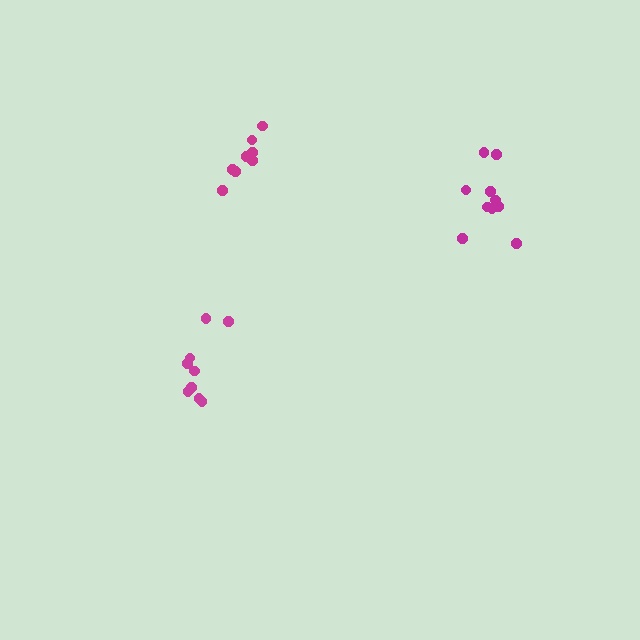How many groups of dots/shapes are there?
There are 3 groups.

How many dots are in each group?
Group 1: 9 dots, Group 2: 8 dots, Group 3: 10 dots (27 total).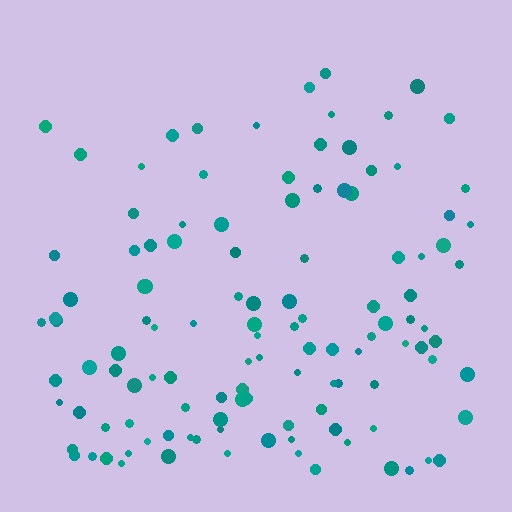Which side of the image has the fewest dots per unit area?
The top.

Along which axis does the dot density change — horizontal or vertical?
Vertical.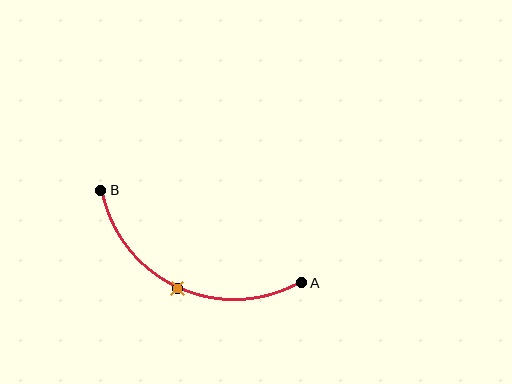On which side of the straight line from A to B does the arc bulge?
The arc bulges below the straight line connecting A and B.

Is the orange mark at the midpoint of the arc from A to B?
Yes. The orange mark lies on the arc at equal arc-length from both A and B — it is the arc midpoint.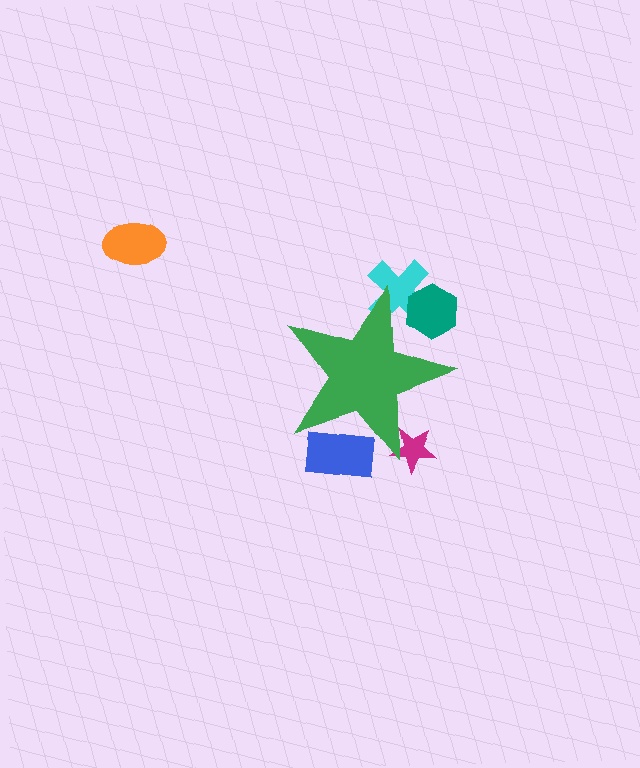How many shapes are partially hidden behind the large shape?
4 shapes are partially hidden.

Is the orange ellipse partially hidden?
No, the orange ellipse is fully visible.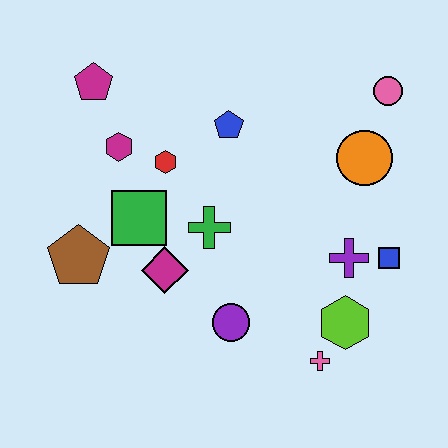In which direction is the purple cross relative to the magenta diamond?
The purple cross is to the right of the magenta diamond.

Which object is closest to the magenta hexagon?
The red hexagon is closest to the magenta hexagon.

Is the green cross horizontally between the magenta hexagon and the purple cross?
Yes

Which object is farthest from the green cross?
The pink circle is farthest from the green cross.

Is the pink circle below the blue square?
No